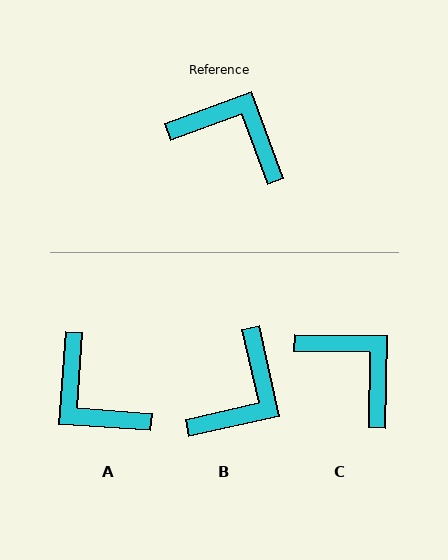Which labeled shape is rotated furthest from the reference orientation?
A, about 156 degrees away.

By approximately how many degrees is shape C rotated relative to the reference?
Approximately 21 degrees clockwise.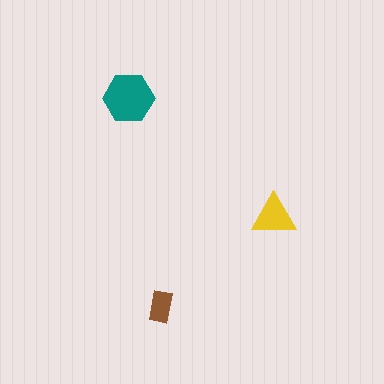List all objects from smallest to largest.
The brown rectangle, the yellow triangle, the teal hexagon.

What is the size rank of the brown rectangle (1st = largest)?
3rd.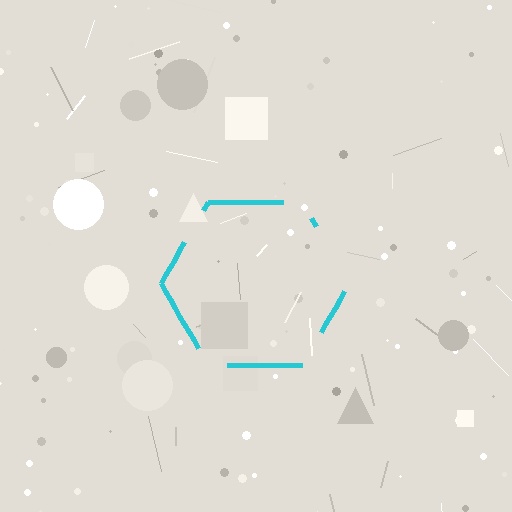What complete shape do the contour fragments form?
The contour fragments form a hexagon.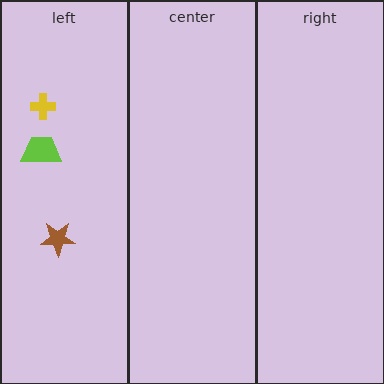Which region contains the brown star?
The left region.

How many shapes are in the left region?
3.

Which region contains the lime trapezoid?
The left region.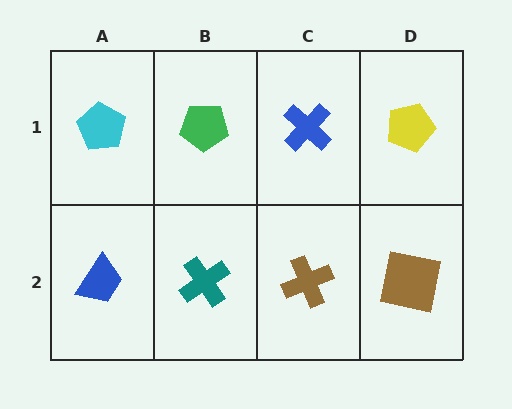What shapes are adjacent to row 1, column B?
A teal cross (row 2, column B), a cyan pentagon (row 1, column A), a blue cross (row 1, column C).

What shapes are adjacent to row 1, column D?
A brown square (row 2, column D), a blue cross (row 1, column C).